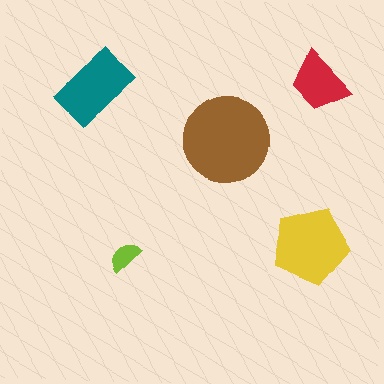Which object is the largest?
The brown circle.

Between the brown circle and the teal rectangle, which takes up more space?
The brown circle.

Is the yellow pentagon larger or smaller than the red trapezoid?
Larger.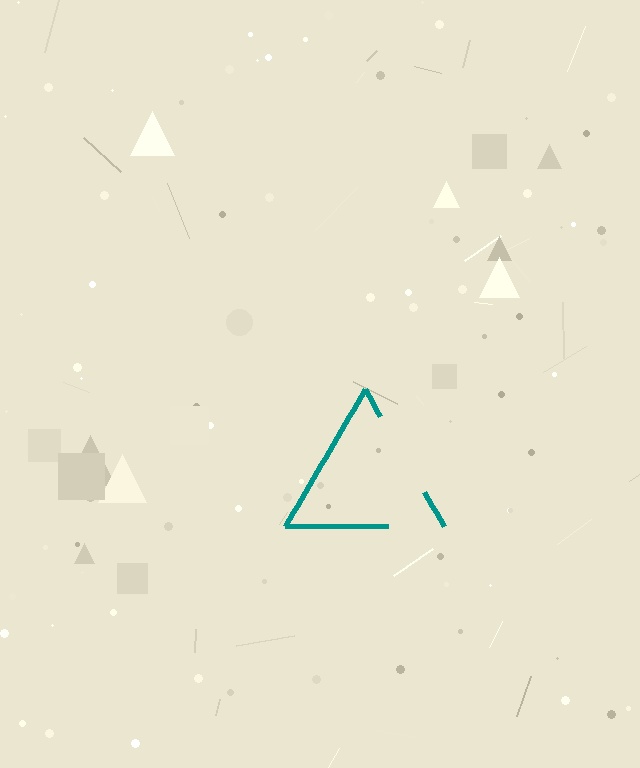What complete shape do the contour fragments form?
The contour fragments form a triangle.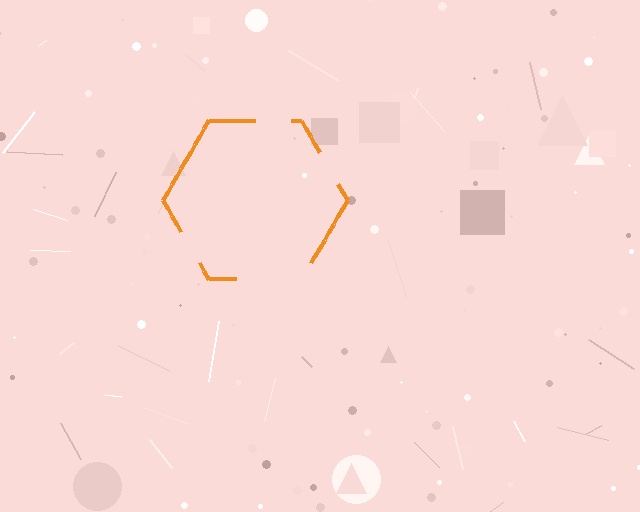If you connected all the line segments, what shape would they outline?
They would outline a hexagon.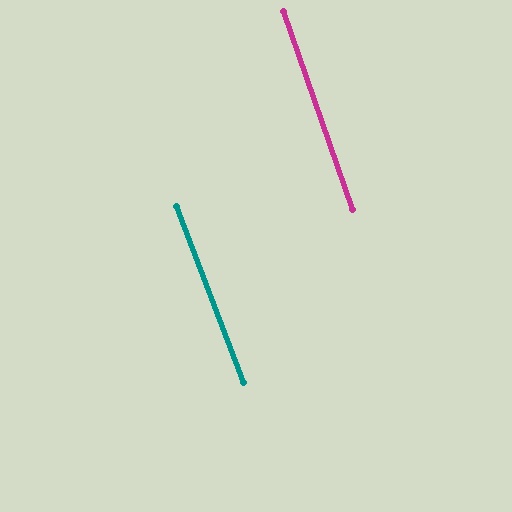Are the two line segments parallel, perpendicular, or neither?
Parallel — their directions differ by only 1.7°.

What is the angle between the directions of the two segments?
Approximately 2 degrees.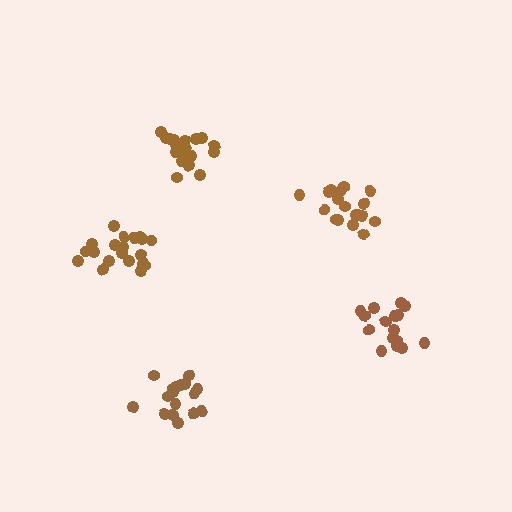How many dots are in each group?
Group 1: 20 dots, Group 2: 17 dots, Group 3: 16 dots, Group 4: 18 dots, Group 5: 20 dots (91 total).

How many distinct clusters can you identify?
There are 5 distinct clusters.